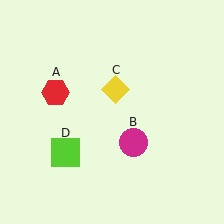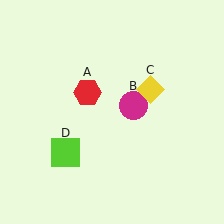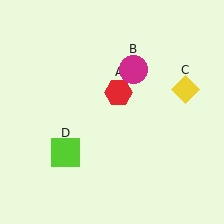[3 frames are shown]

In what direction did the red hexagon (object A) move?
The red hexagon (object A) moved right.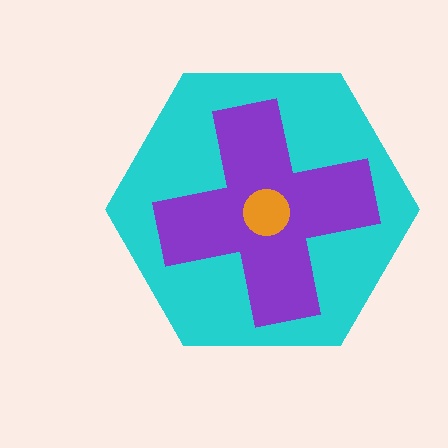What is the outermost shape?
The cyan hexagon.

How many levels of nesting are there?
3.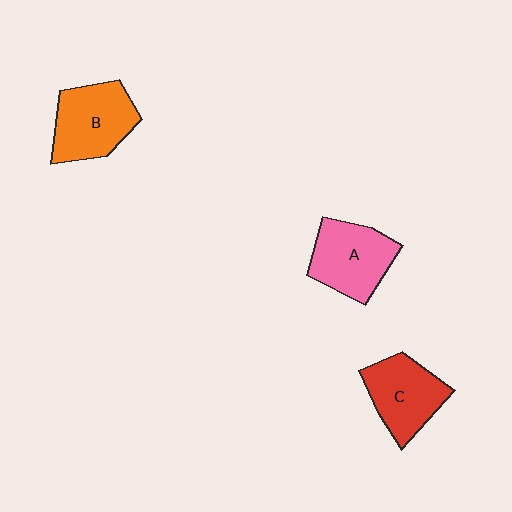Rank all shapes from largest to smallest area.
From largest to smallest: B (orange), A (pink), C (red).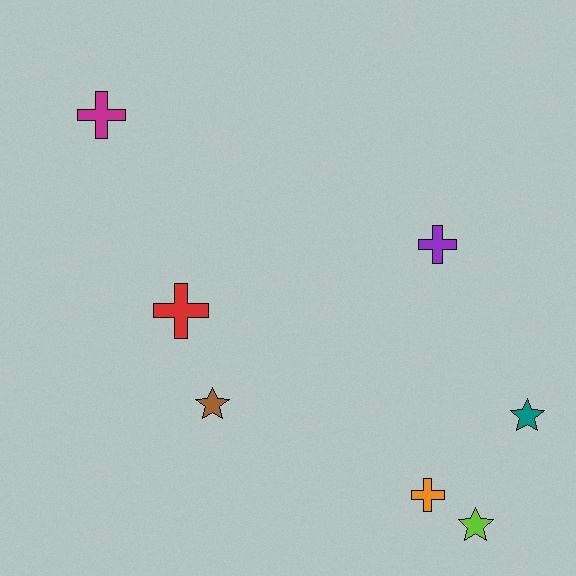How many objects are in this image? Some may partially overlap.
There are 7 objects.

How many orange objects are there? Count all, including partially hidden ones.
There is 1 orange object.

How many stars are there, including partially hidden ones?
There are 3 stars.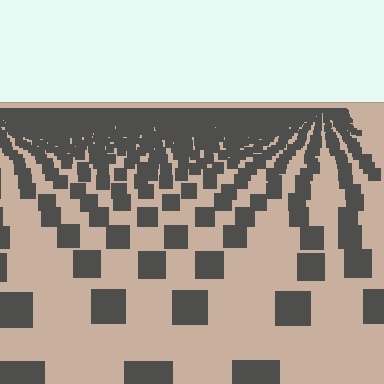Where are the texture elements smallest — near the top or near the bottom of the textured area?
Near the top.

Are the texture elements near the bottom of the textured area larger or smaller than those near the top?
Larger. Near the bottom, elements are closer to the viewer and appear at a bigger on-screen size.